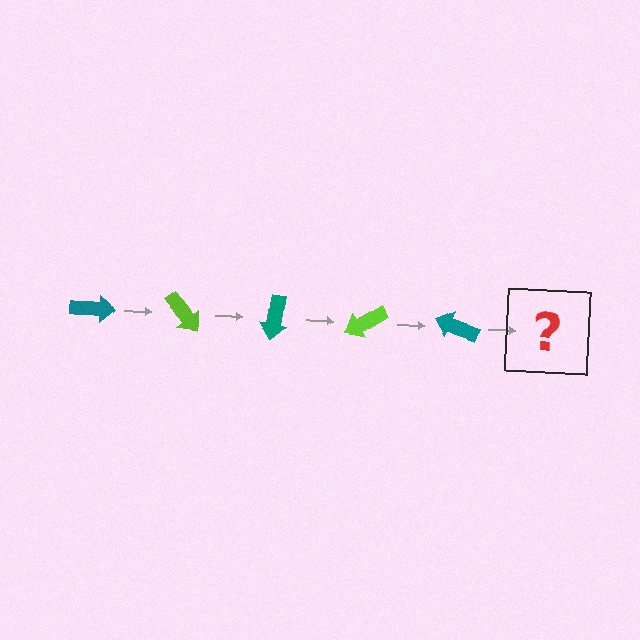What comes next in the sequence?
The next element should be a lime arrow, rotated 250 degrees from the start.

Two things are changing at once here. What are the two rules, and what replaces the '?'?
The two rules are that it rotates 50 degrees each step and the color cycles through teal and lime. The '?' should be a lime arrow, rotated 250 degrees from the start.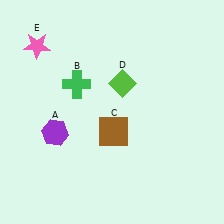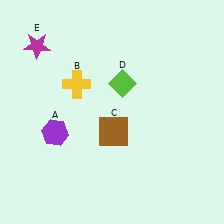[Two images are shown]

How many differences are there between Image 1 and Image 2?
There are 2 differences between the two images.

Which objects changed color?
B changed from green to yellow. E changed from pink to magenta.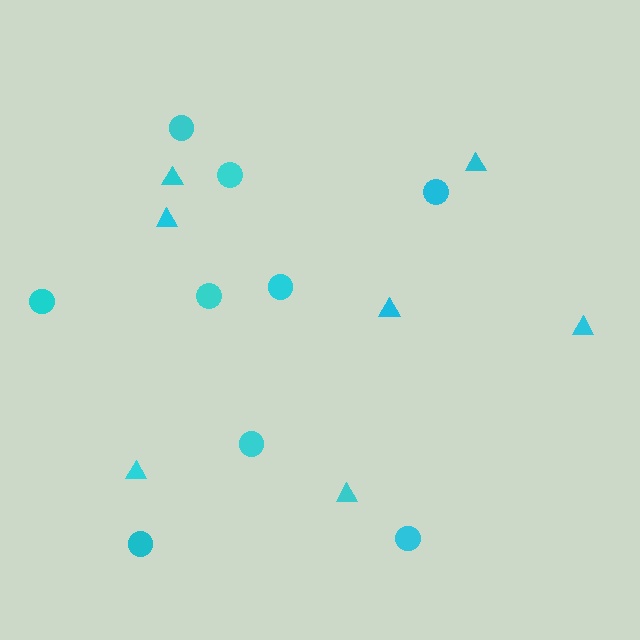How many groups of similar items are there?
There are 2 groups: one group of circles (9) and one group of triangles (7).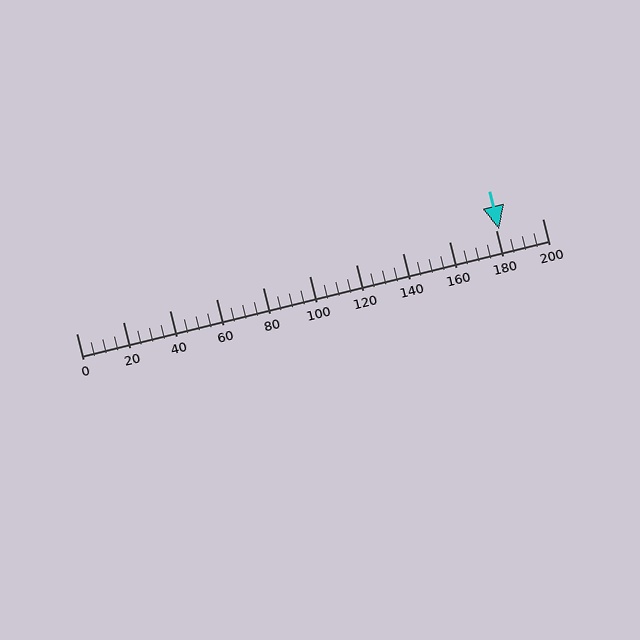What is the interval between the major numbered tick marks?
The major tick marks are spaced 20 units apart.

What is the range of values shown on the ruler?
The ruler shows values from 0 to 200.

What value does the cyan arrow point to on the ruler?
The cyan arrow points to approximately 182.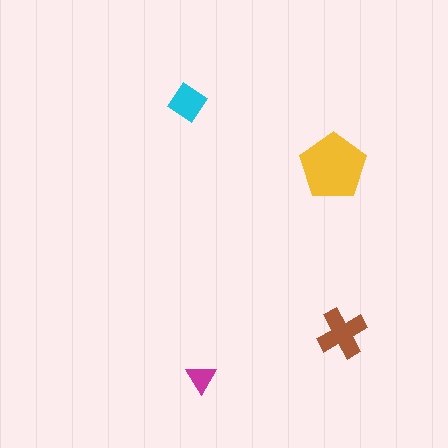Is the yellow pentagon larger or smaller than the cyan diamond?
Larger.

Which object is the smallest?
The magenta triangle.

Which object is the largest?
The yellow pentagon.